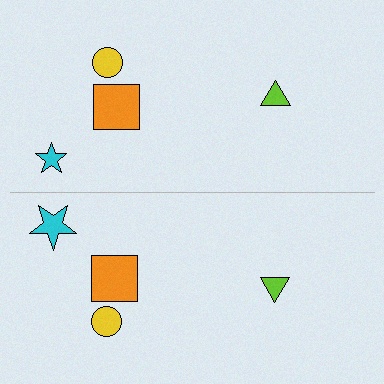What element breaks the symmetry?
The cyan star on the bottom side has a different size than its mirror counterpart.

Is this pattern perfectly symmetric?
No, the pattern is not perfectly symmetric. The cyan star on the bottom side has a different size than its mirror counterpart.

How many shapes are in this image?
There are 8 shapes in this image.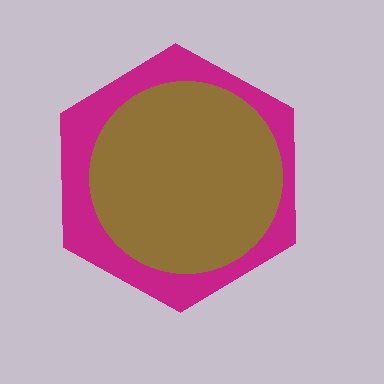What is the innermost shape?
The brown circle.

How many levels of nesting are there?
2.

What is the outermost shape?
The magenta hexagon.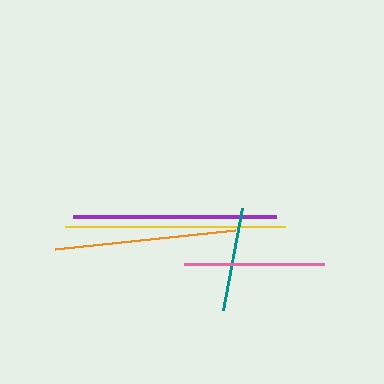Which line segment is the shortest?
The teal line is the shortest at approximately 103 pixels.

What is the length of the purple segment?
The purple segment is approximately 203 pixels long.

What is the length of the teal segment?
The teal segment is approximately 103 pixels long.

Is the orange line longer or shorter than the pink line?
The orange line is longer than the pink line.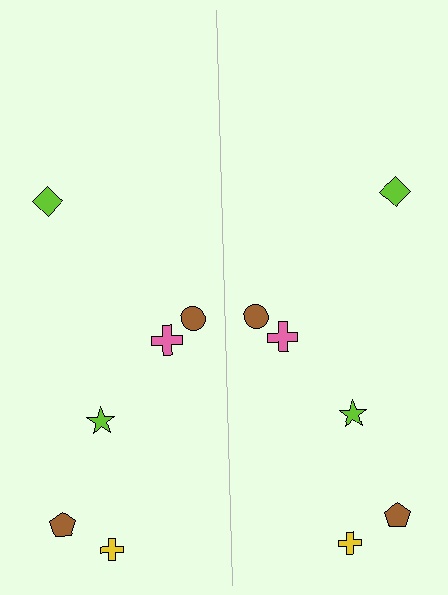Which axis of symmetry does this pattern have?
The pattern has a vertical axis of symmetry running through the center of the image.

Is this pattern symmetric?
Yes, this pattern has bilateral (reflection) symmetry.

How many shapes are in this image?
There are 12 shapes in this image.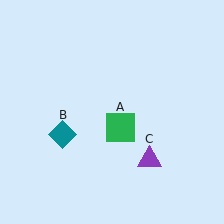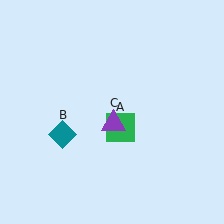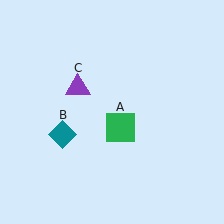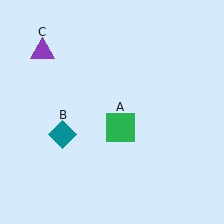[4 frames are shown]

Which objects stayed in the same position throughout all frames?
Green square (object A) and teal diamond (object B) remained stationary.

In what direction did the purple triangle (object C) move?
The purple triangle (object C) moved up and to the left.